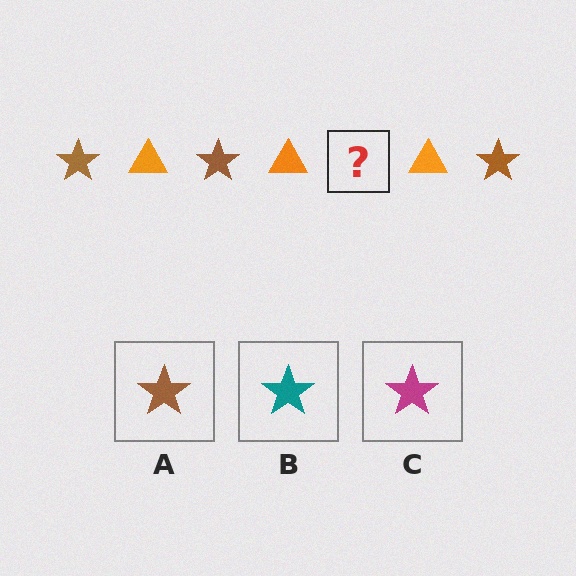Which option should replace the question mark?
Option A.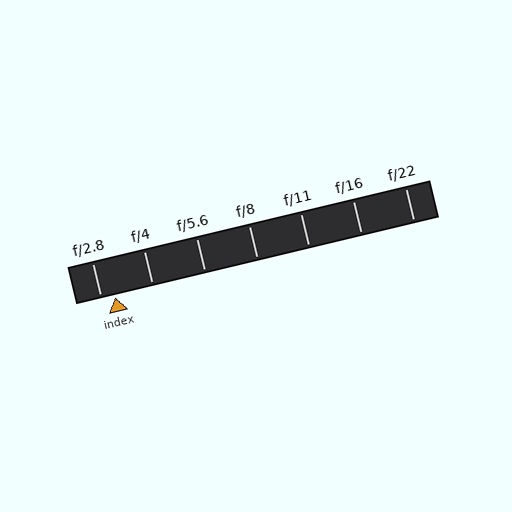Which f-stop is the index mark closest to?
The index mark is closest to f/2.8.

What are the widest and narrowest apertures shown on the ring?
The widest aperture shown is f/2.8 and the narrowest is f/22.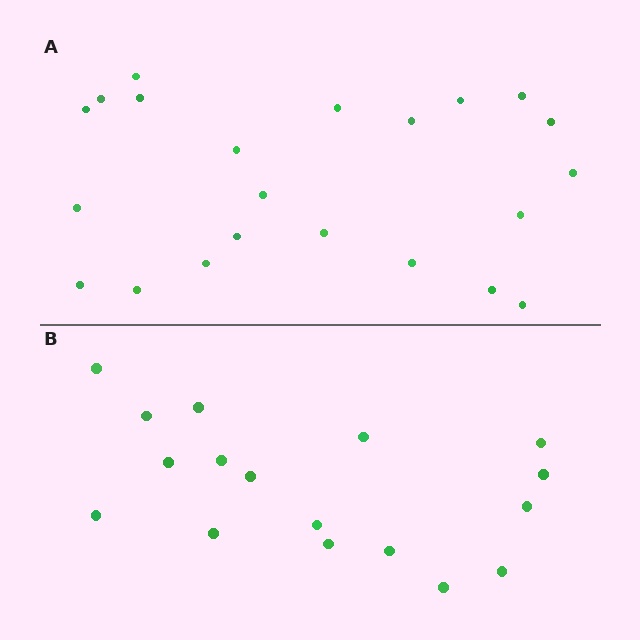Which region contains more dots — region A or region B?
Region A (the top region) has more dots.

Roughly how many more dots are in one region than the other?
Region A has about 5 more dots than region B.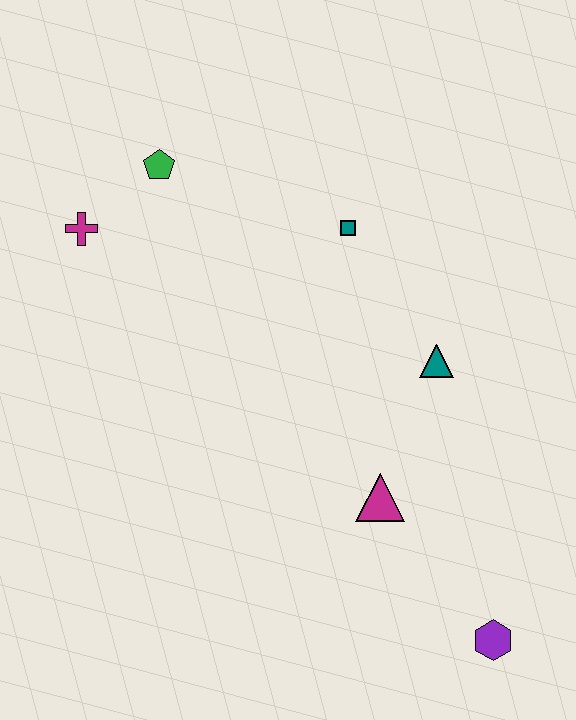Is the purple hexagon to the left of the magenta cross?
No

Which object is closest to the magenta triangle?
The teal triangle is closest to the magenta triangle.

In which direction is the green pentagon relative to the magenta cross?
The green pentagon is to the right of the magenta cross.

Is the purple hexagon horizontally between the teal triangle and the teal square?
No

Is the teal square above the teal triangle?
Yes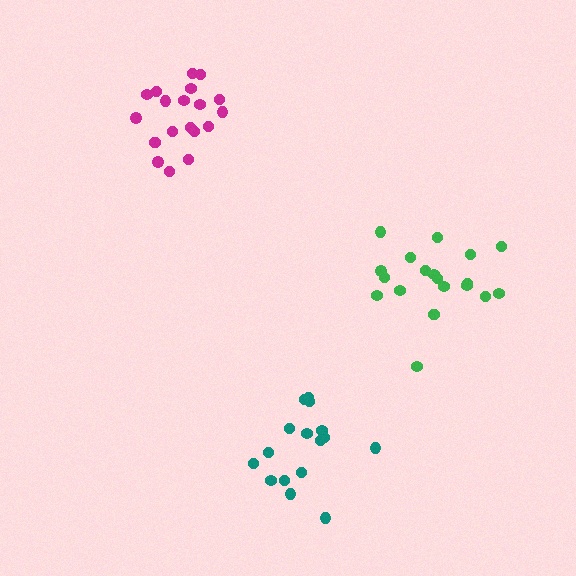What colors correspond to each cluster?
The clusters are colored: teal, green, magenta.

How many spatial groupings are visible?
There are 3 spatial groupings.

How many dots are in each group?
Group 1: 16 dots, Group 2: 20 dots, Group 3: 20 dots (56 total).